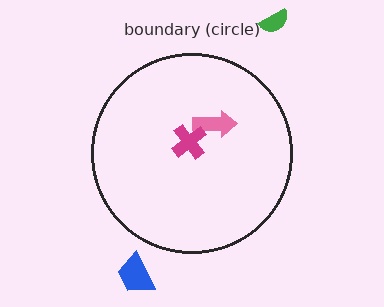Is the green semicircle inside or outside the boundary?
Outside.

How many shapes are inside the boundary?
2 inside, 2 outside.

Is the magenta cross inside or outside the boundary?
Inside.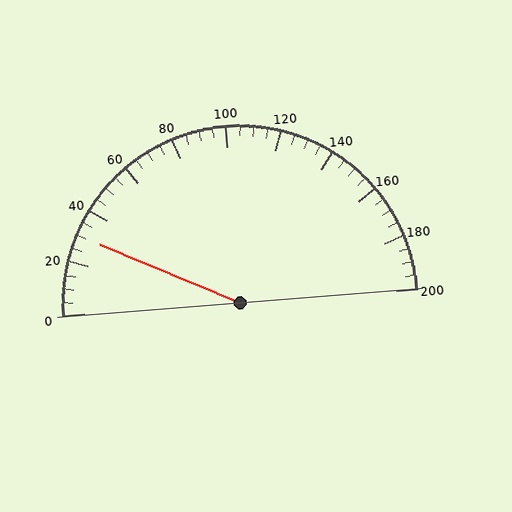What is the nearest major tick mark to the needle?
The nearest major tick mark is 40.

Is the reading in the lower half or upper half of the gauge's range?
The reading is in the lower half of the range (0 to 200).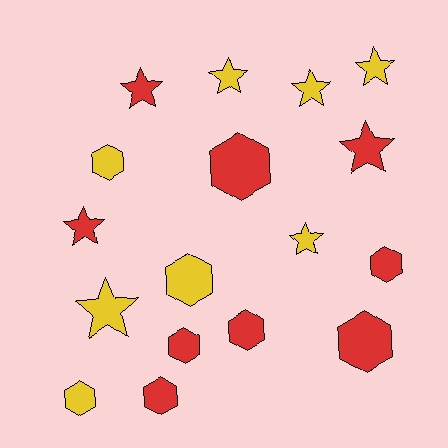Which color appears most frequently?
Red, with 9 objects.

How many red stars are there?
There are 3 red stars.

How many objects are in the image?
There are 17 objects.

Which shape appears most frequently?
Hexagon, with 9 objects.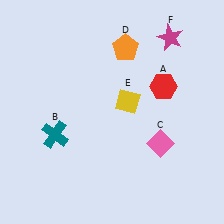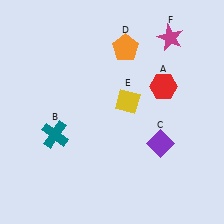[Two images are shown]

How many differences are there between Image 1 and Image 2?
There is 1 difference between the two images.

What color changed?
The diamond (C) changed from pink in Image 1 to purple in Image 2.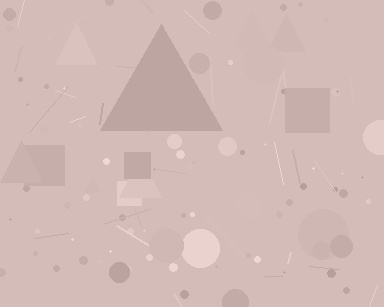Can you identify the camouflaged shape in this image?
The camouflaged shape is a triangle.